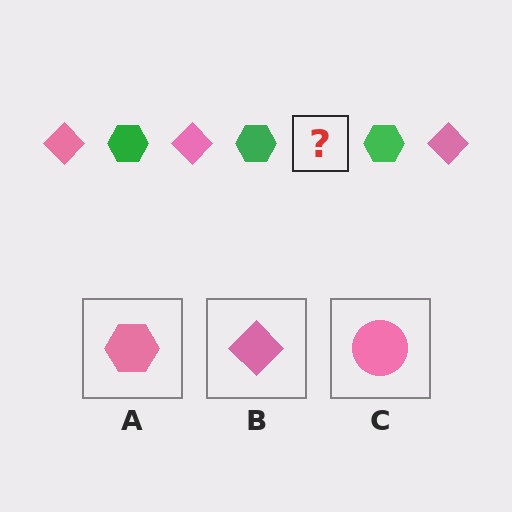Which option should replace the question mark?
Option B.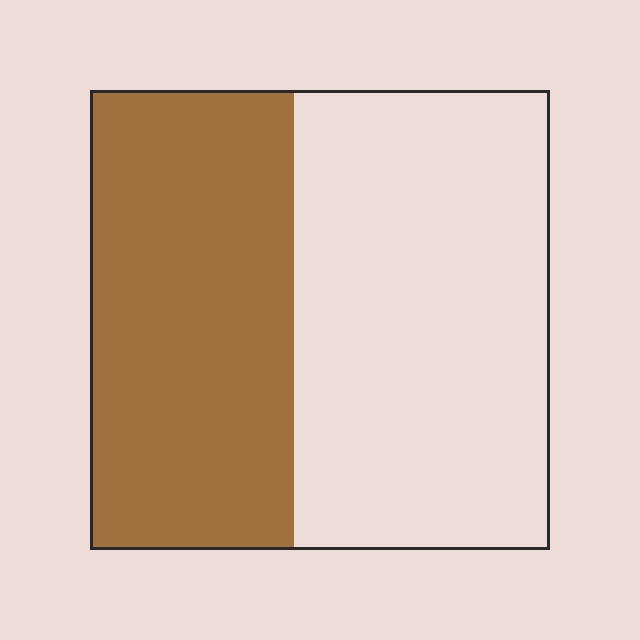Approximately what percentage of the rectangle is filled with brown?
Approximately 45%.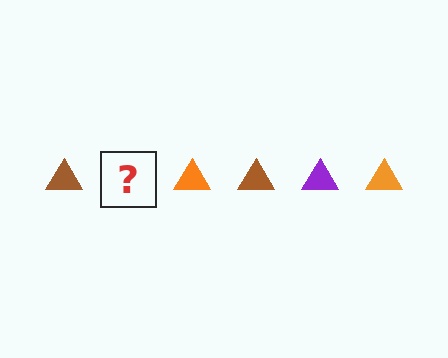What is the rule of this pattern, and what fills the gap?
The rule is that the pattern cycles through brown, purple, orange triangles. The gap should be filled with a purple triangle.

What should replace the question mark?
The question mark should be replaced with a purple triangle.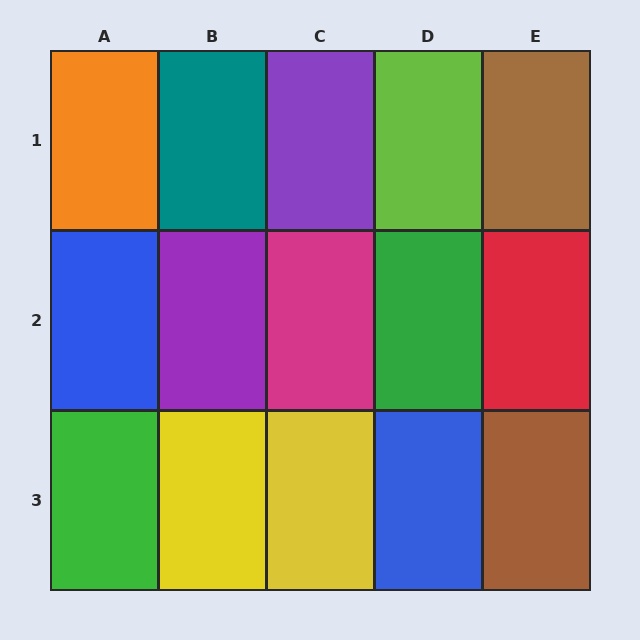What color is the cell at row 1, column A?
Orange.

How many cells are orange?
1 cell is orange.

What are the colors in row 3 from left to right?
Green, yellow, yellow, blue, brown.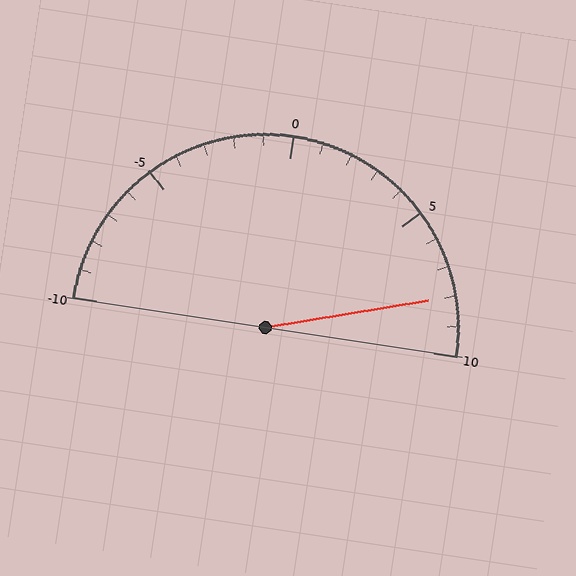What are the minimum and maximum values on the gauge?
The gauge ranges from -10 to 10.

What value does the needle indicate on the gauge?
The needle indicates approximately 8.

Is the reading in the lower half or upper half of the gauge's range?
The reading is in the upper half of the range (-10 to 10).